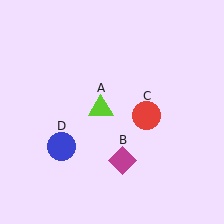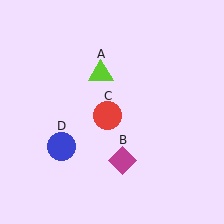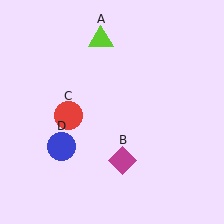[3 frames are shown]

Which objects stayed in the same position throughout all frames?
Magenta diamond (object B) and blue circle (object D) remained stationary.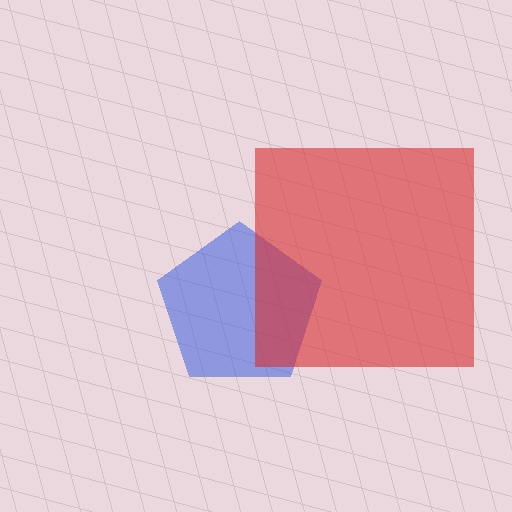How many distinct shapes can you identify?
There are 2 distinct shapes: a blue pentagon, a red square.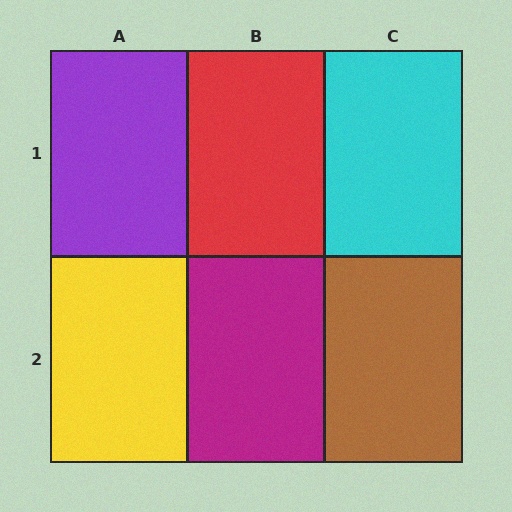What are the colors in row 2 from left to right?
Yellow, magenta, brown.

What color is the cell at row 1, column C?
Cyan.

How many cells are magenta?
1 cell is magenta.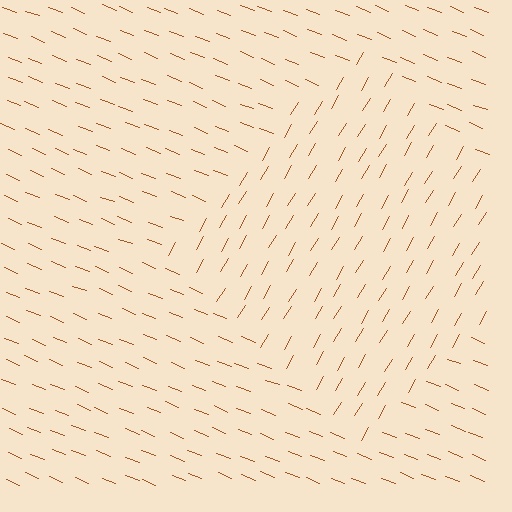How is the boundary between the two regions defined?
The boundary is defined purely by a change in line orientation (approximately 81 degrees difference). All lines are the same color and thickness.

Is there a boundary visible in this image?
Yes, there is a texture boundary formed by a change in line orientation.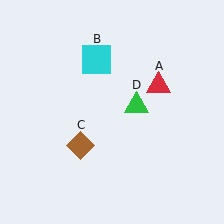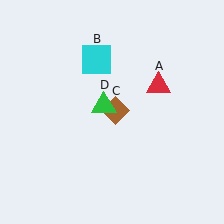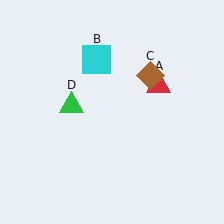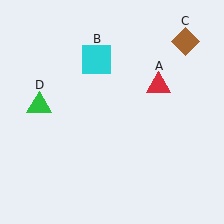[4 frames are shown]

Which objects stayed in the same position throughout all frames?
Red triangle (object A) and cyan square (object B) remained stationary.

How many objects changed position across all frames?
2 objects changed position: brown diamond (object C), green triangle (object D).